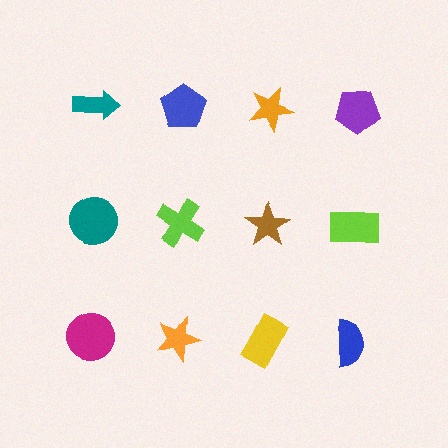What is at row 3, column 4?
A blue semicircle.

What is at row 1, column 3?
An orange star.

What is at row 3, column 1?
A magenta circle.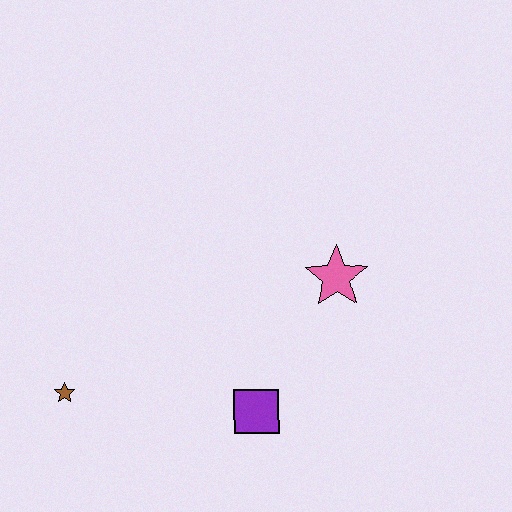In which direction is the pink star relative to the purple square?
The pink star is above the purple square.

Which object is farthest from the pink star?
The brown star is farthest from the pink star.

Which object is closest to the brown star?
The purple square is closest to the brown star.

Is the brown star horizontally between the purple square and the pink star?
No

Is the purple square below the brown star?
Yes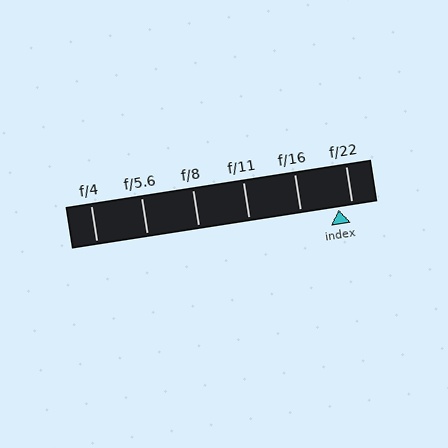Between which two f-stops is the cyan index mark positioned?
The index mark is between f/16 and f/22.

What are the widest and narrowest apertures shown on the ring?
The widest aperture shown is f/4 and the narrowest is f/22.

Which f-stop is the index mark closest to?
The index mark is closest to f/22.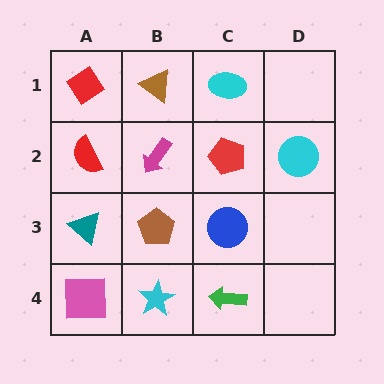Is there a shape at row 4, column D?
No, that cell is empty.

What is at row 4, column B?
A cyan star.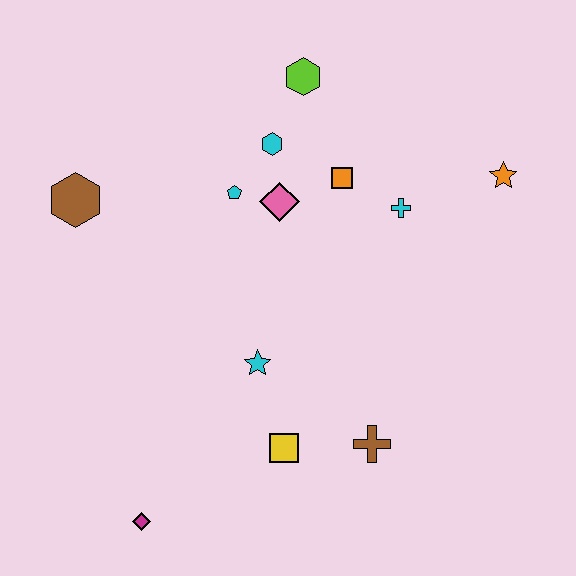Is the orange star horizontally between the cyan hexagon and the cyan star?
No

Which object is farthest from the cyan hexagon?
The magenta diamond is farthest from the cyan hexagon.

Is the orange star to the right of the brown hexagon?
Yes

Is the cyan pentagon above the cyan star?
Yes